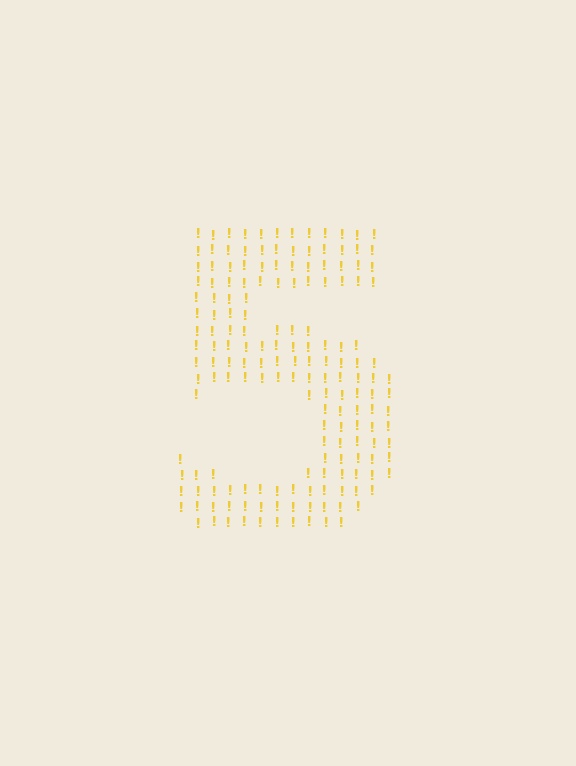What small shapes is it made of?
It is made of small exclamation marks.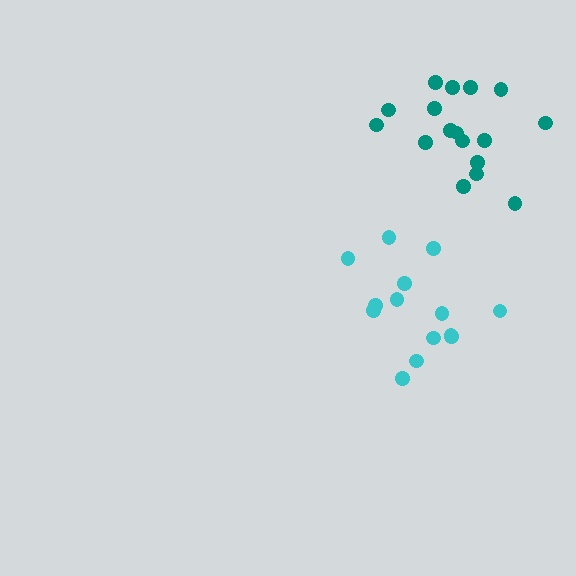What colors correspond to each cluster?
The clusters are colored: cyan, teal.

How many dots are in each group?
Group 1: 14 dots, Group 2: 17 dots (31 total).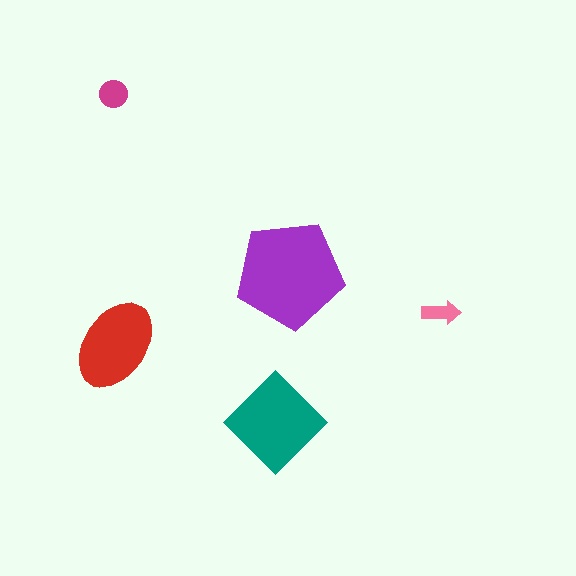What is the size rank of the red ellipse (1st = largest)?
3rd.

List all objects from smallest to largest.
The pink arrow, the magenta circle, the red ellipse, the teal diamond, the purple pentagon.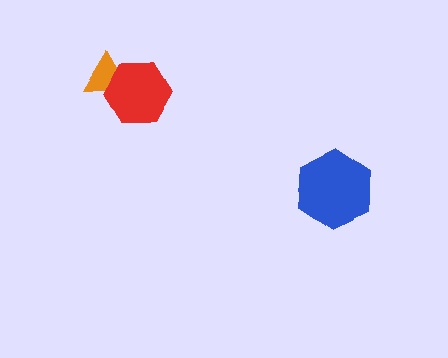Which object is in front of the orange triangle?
The red hexagon is in front of the orange triangle.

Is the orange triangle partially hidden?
Yes, it is partially covered by another shape.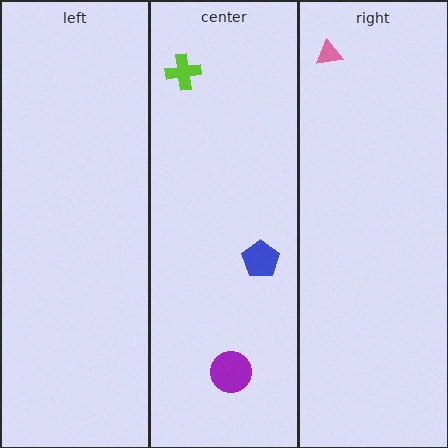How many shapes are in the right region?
1.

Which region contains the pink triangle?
The right region.